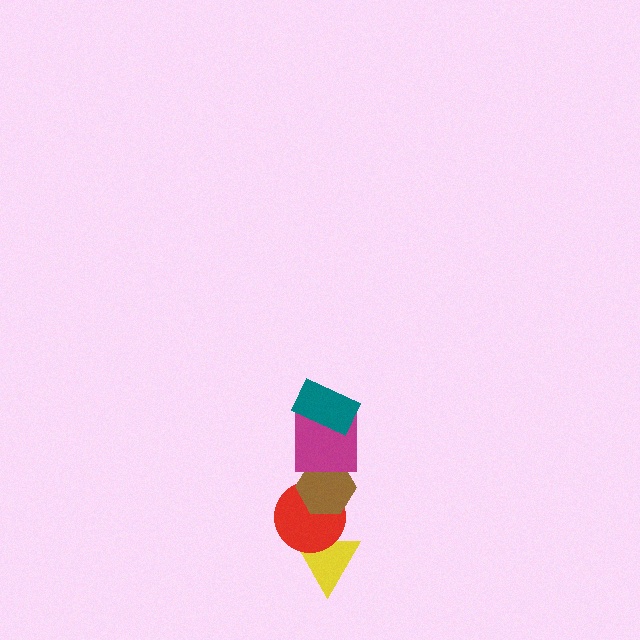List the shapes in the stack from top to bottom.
From top to bottom: the teal rectangle, the magenta square, the brown hexagon, the red circle, the yellow triangle.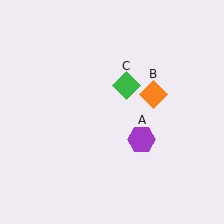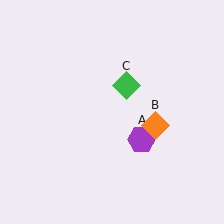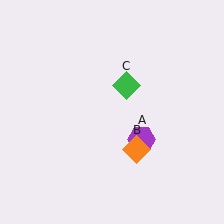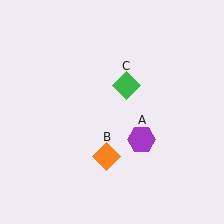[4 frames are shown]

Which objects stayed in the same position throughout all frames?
Purple hexagon (object A) and green diamond (object C) remained stationary.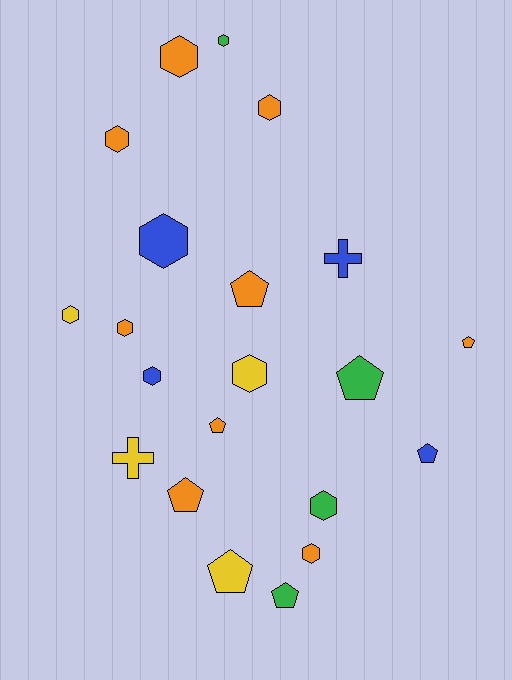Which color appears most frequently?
Orange, with 9 objects.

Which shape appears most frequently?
Hexagon, with 11 objects.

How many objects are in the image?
There are 21 objects.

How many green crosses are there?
There are no green crosses.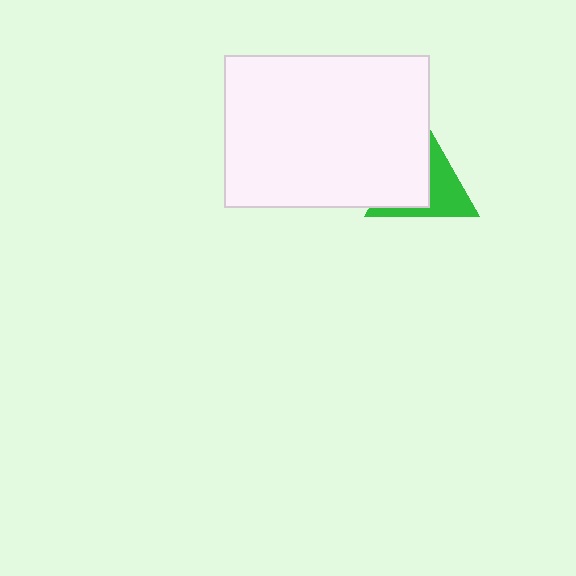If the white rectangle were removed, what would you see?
You would see the complete green triangle.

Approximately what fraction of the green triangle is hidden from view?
Roughly 51% of the green triangle is hidden behind the white rectangle.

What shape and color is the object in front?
The object in front is a white rectangle.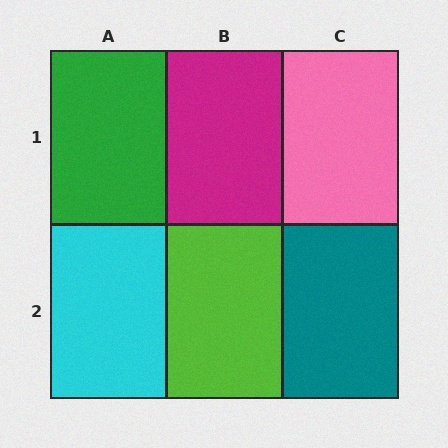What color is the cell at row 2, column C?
Teal.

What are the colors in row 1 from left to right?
Green, magenta, pink.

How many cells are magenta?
1 cell is magenta.